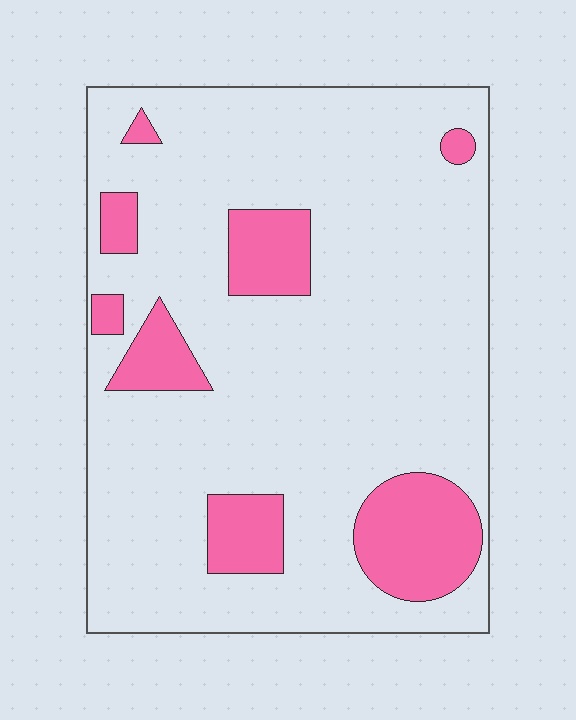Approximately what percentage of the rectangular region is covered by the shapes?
Approximately 15%.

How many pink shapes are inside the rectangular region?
8.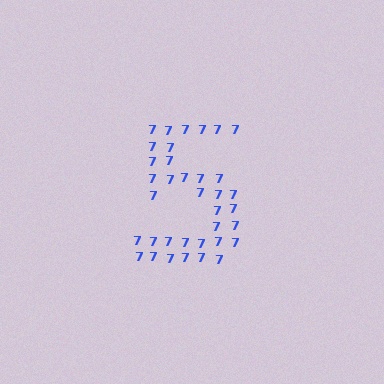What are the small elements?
The small elements are digit 7's.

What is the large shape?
The large shape is the digit 5.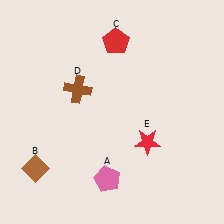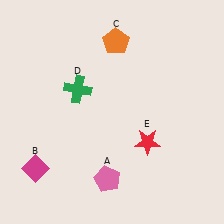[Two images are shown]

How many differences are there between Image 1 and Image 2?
There are 3 differences between the two images.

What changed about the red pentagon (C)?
In Image 1, C is red. In Image 2, it changed to orange.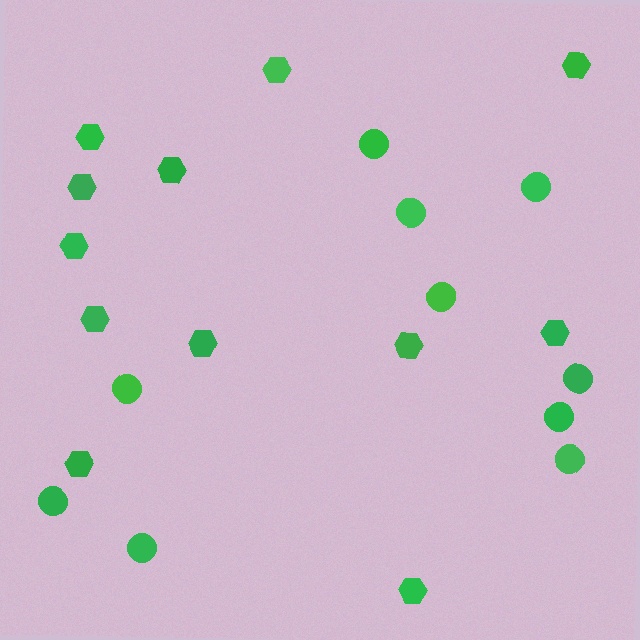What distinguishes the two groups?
There are 2 groups: one group of circles (10) and one group of hexagons (12).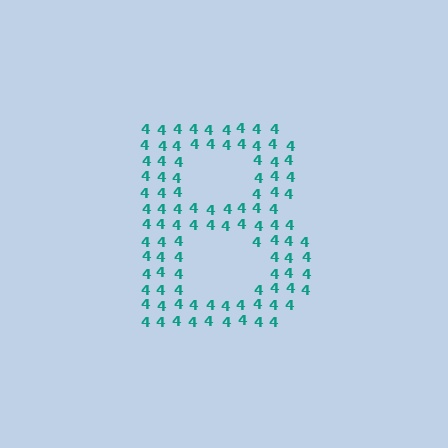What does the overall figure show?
The overall figure shows the letter B.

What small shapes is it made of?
It is made of small digit 4's.